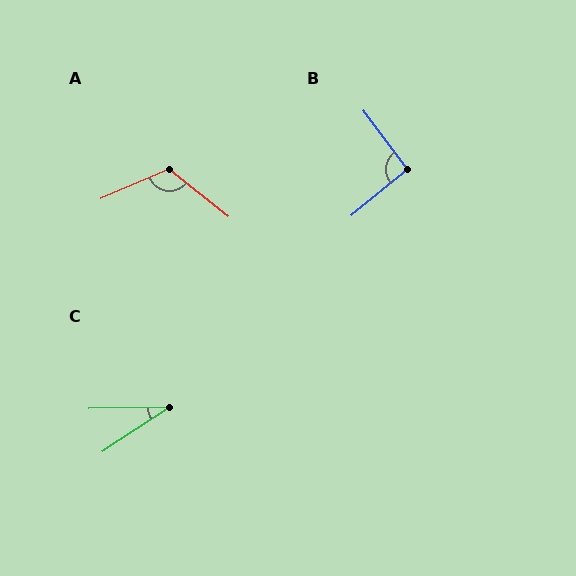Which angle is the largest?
A, at approximately 118 degrees.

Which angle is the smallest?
C, at approximately 32 degrees.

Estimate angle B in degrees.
Approximately 93 degrees.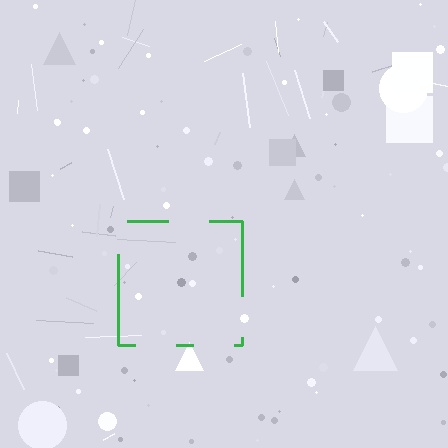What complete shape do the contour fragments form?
The contour fragments form a square.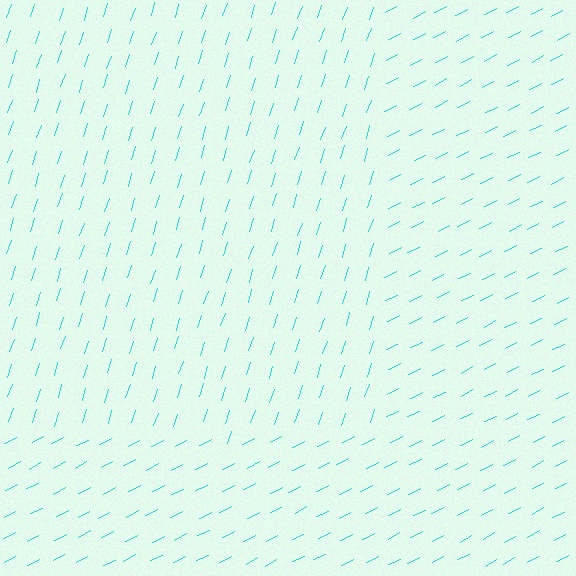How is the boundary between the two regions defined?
The boundary is defined purely by a change in line orientation (approximately 45 degrees difference). All lines are the same color and thickness.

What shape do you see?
I see a rectangle.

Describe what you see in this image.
The image is filled with small cyan line segments. A rectangle region in the image has lines oriented differently from the surrounding lines, creating a visible texture boundary.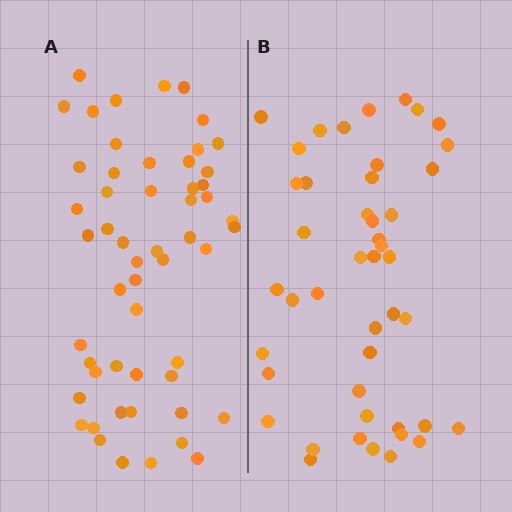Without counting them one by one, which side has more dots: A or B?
Region A (the left region) has more dots.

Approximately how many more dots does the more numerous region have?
Region A has roughly 8 or so more dots than region B.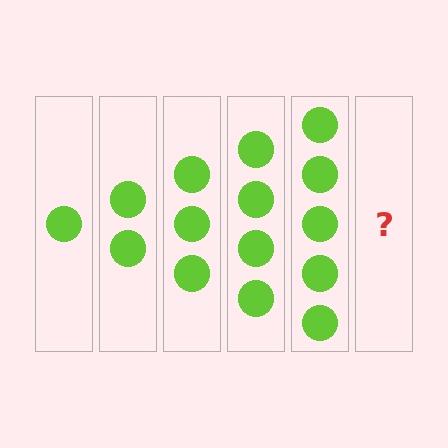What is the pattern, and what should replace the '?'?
The pattern is that each step adds one more circle. The '?' should be 6 circles.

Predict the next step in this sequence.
The next step is 6 circles.